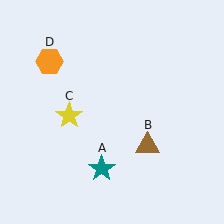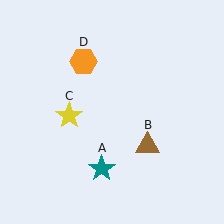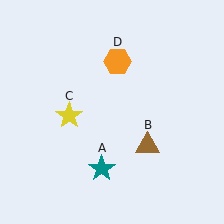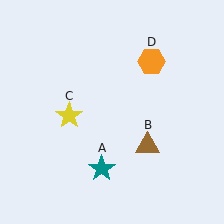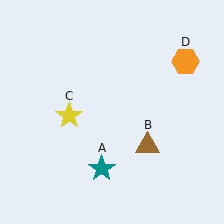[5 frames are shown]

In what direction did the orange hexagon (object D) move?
The orange hexagon (object D) moved right.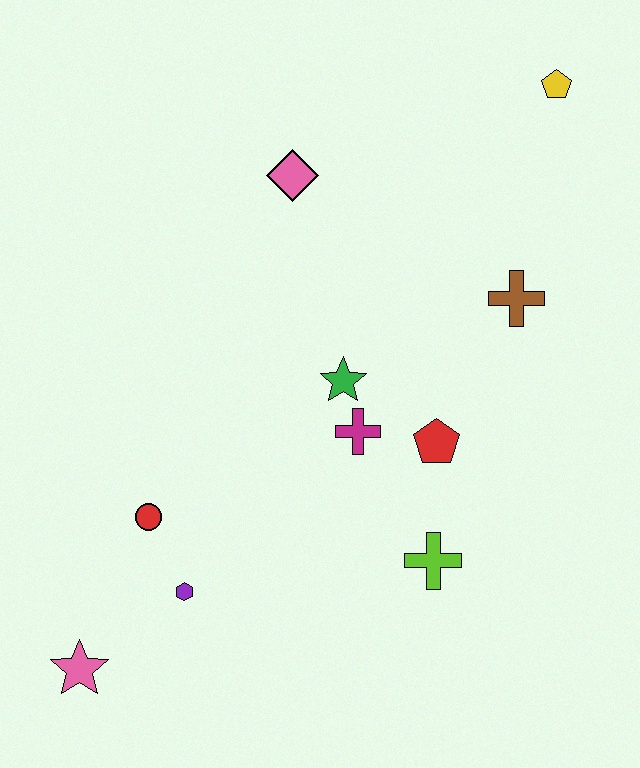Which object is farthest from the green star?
The pink star is farthest from the green star.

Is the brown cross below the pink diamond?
Yes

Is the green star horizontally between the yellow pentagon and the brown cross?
No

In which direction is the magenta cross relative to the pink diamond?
The magenta cross is below the pink diamond.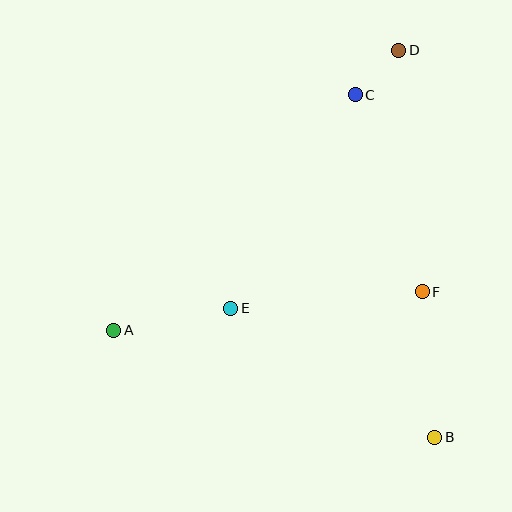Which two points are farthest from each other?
Points A and D are farthest from each other.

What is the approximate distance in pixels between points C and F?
The distance between C and F is approximately 208 pixels.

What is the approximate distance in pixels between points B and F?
The distance between B and F is approximately 146 pixels.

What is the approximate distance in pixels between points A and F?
The distance between A and F is approximately 311 pixels.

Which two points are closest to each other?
Points C and D are closest to each other.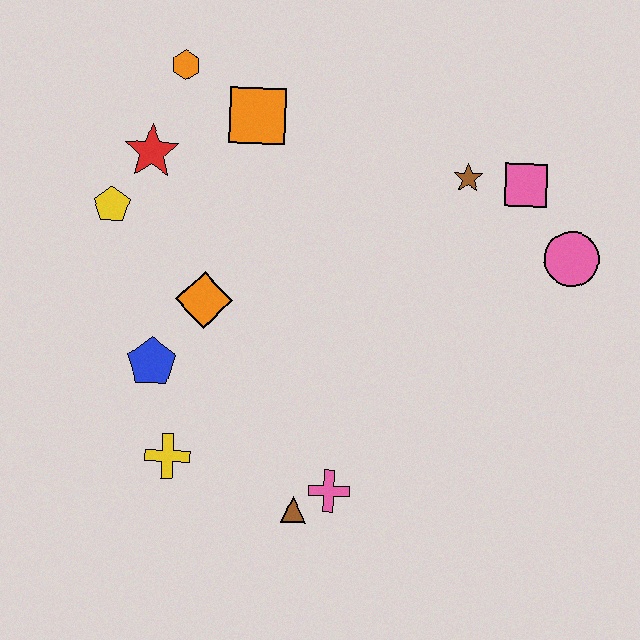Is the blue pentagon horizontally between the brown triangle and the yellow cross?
No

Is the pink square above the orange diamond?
Yes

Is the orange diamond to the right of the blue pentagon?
Yes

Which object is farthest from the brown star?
The yellow cross is farthest from the brown star.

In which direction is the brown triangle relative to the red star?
The brown triangle is below the red star.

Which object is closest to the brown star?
The pink square is closest to the brown star.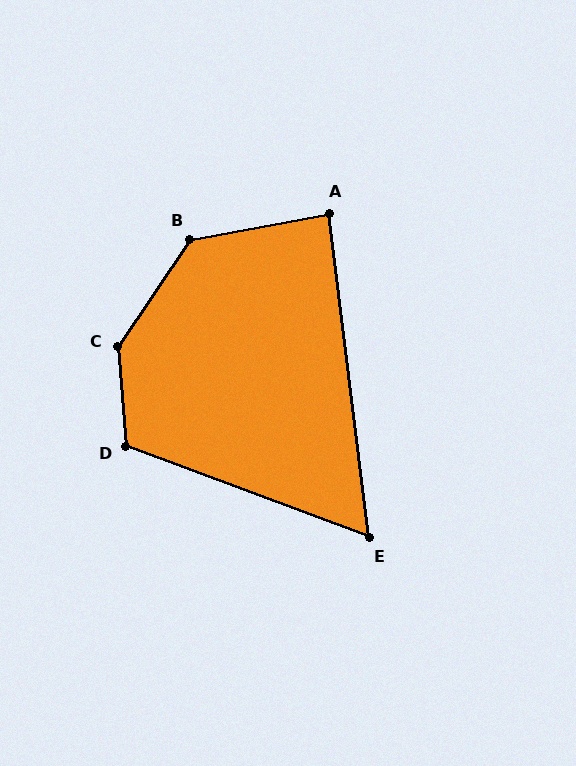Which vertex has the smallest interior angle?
E, at approximately 63 degrees.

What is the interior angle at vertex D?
Approximately 115 degrees (obtuse).